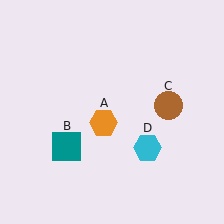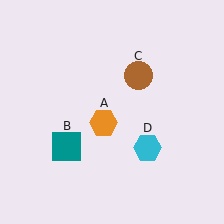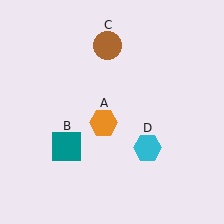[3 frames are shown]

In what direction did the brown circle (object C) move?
The brown circle (object C) moved up and to the left.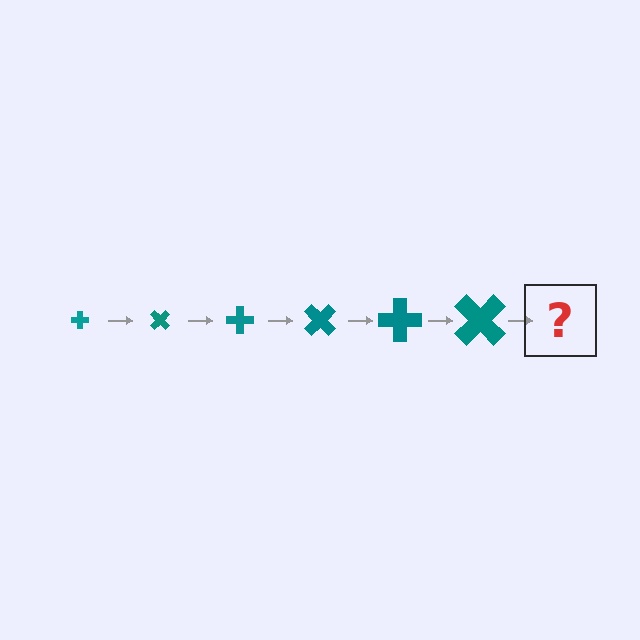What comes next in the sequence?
The next element should be a cross, larger than the previous one and rotated 270 degrees from the start.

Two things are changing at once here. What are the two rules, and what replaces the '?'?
The two rules are that the cross grows larger each step and it rotates 45 degrees each step. The '?' should be a cross, larger than the previous one and rotated 270 degrees from the start.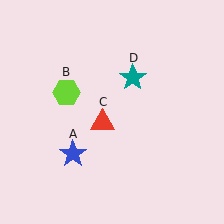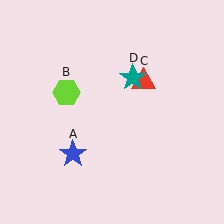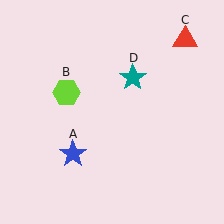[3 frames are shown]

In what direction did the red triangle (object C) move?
The red triangle (object C) moved up and to the right.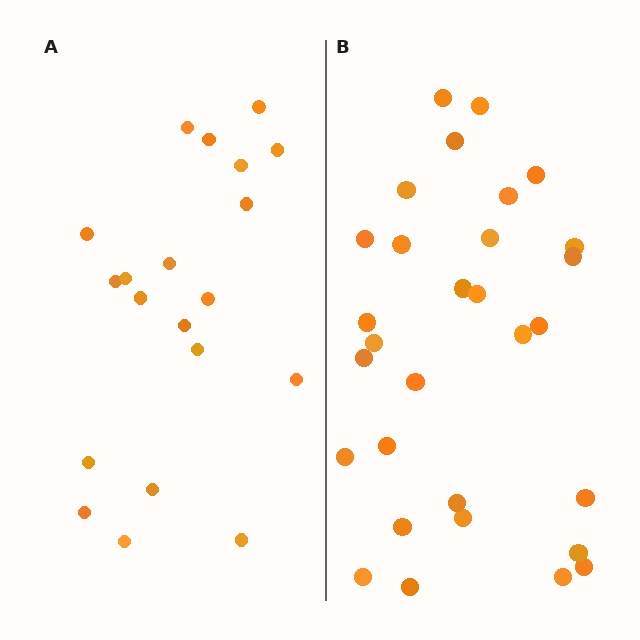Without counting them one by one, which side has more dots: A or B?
Region B (the right region) has more dots.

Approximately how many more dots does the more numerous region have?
Region B has roughly 10 or so more dots than region A.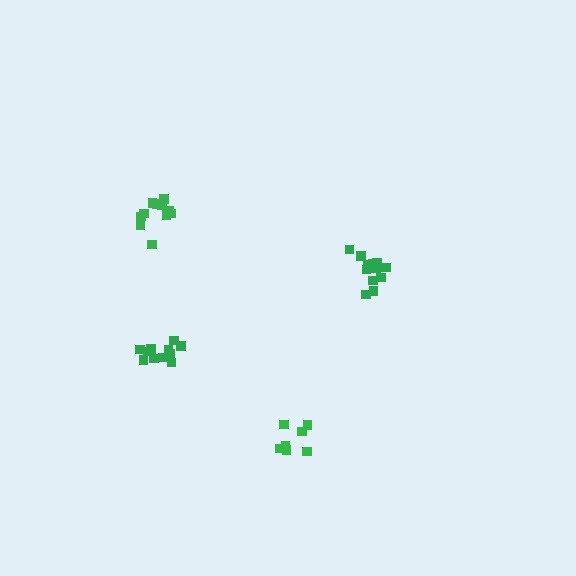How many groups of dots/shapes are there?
There are 4 groups.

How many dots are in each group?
Group 1: 12 dots, Group 2: 7 dots, Group 3: 11 dots, Group 4: 11 dots (41 total).